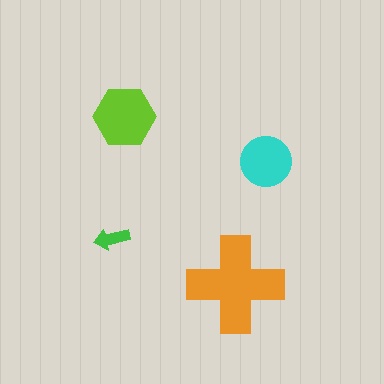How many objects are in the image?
There are 4 objects in the image.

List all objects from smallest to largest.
The green arrow, the cyan circle, the lime hexagon, the orange cross.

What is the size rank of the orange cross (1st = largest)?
1st.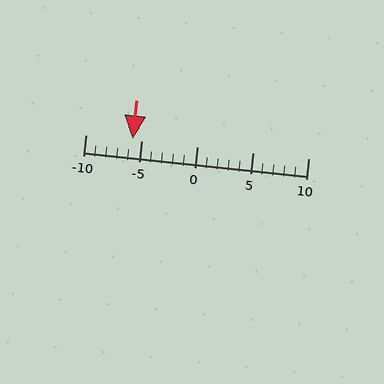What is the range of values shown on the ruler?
The ruler shows values from -10 to 10.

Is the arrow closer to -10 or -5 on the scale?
The arrow is closer to -5.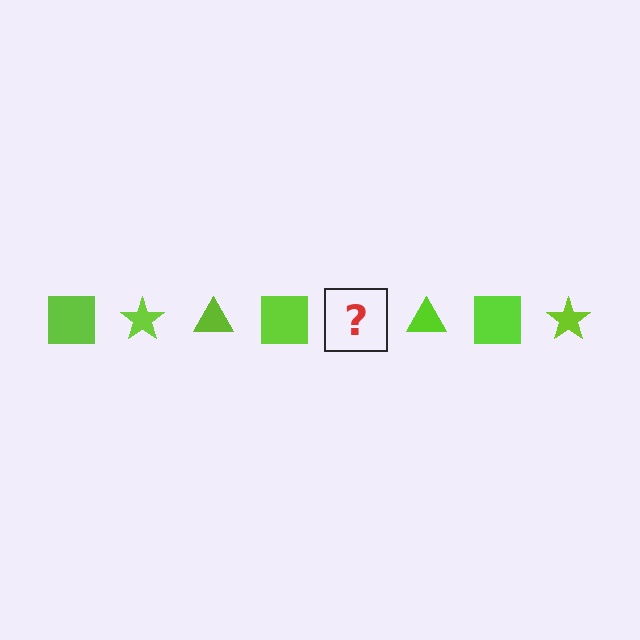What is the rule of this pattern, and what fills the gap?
The rule is that the pattern cycles through square, star, triangle shapes in lime. The gap should be filled with a lime star.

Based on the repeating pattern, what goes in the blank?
The blank should be a lime star.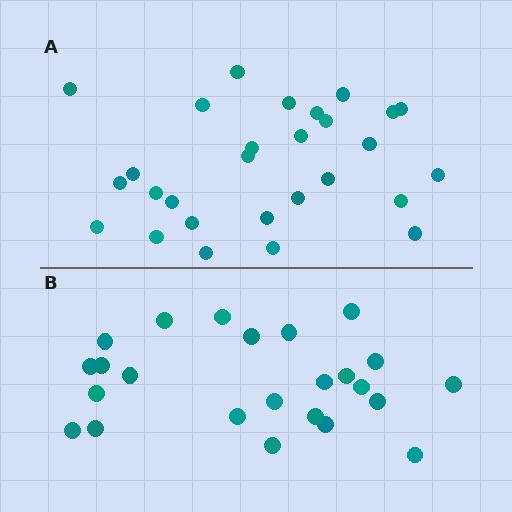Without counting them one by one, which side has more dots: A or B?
Region A (the top region) has more dots.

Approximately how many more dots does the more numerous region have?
Region A has about 4 more dots than region B.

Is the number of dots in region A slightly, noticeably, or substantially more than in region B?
Region A has only slightly more — the two regions are fairly close. The ratio is roughly 1.2 to 1.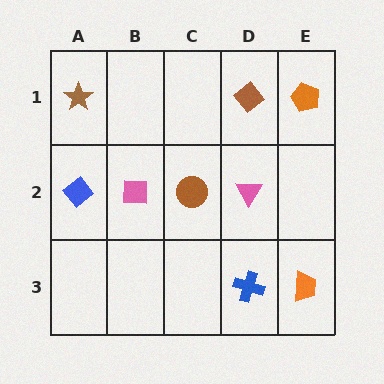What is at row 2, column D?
A pink triangle.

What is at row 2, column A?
A blue diamond.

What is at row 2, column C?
A brown circle.